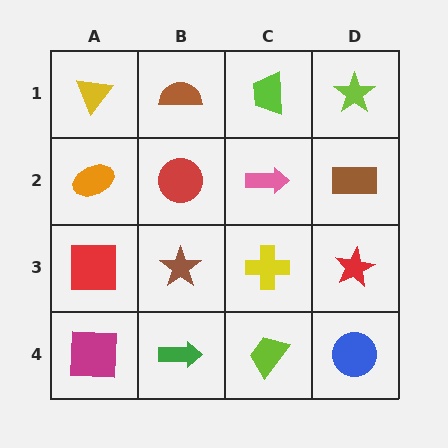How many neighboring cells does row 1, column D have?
2.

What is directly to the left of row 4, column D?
A lime trapezoid.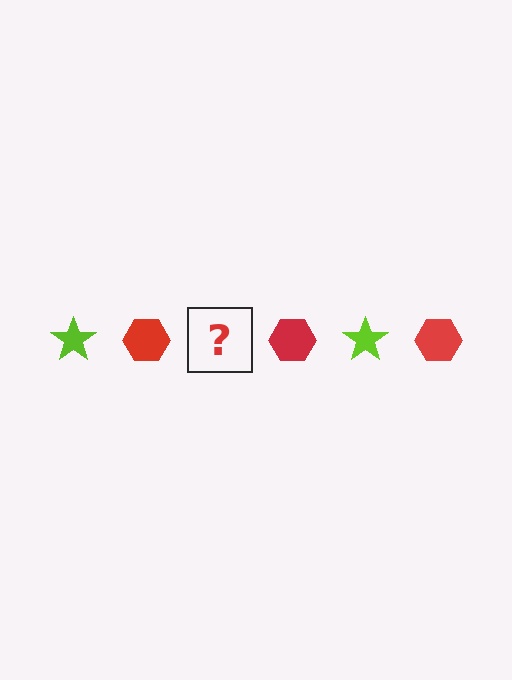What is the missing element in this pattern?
The missing element is a lime star.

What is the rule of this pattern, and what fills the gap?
The rule is that the pattern alternates between lime star and red hexagon. The gap should be filled with a lime star.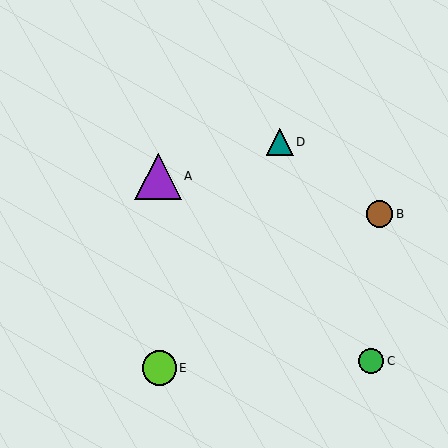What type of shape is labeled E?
Shape E is a lime circle.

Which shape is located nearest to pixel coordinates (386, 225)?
The brown circle (labeled B) at (379, 214) is nearest to that location.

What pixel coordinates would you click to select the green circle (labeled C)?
Click at (371, 361) to select the green circle C.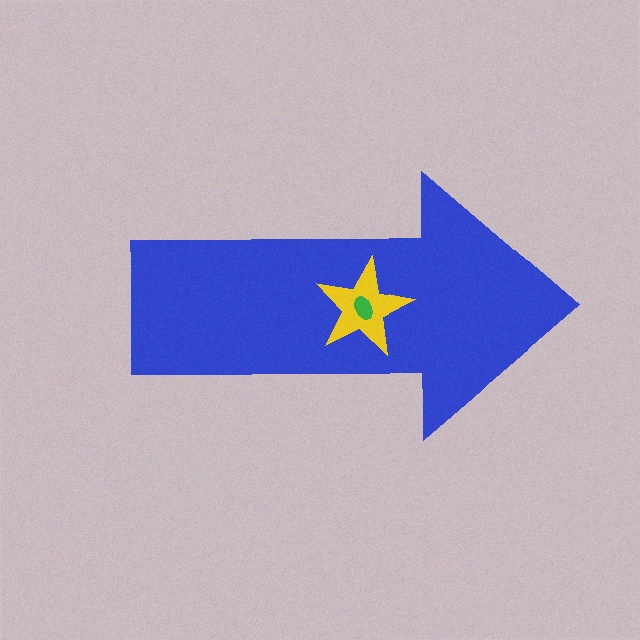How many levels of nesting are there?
3.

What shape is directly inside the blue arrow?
The yellow star.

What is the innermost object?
The green ellipse.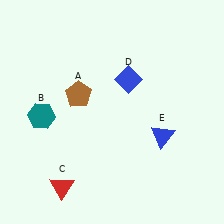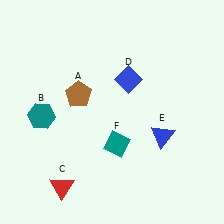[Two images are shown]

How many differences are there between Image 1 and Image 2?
There is 1 difference between the two images.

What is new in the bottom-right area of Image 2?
A teal diamond (F) was added in the bottom-right area of Image 2.